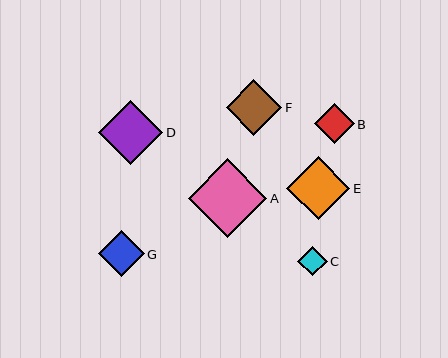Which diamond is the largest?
Diamond A is the largest with a size of approximately 79 pixels.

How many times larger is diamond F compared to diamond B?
Diamond F is approximately 1.4 times the size of diamond B.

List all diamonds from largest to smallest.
From largest to smallest: A, D, E, F, G, B, C.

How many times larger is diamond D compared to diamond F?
Diamond D is approximately 1.2 times the size of diamond F.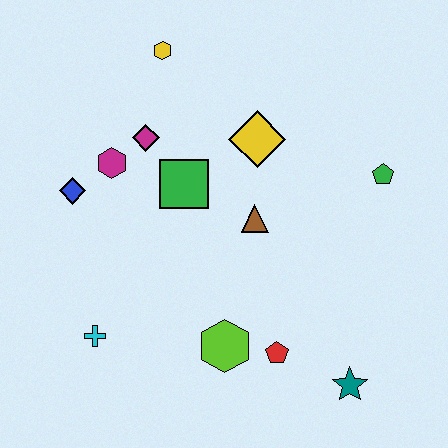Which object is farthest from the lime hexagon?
The yellow hexagon is farthest from the lime hexagon.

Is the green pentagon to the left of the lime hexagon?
No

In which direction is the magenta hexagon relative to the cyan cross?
The magenta hexagon is above the cyan cross.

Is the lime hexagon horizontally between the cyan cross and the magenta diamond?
No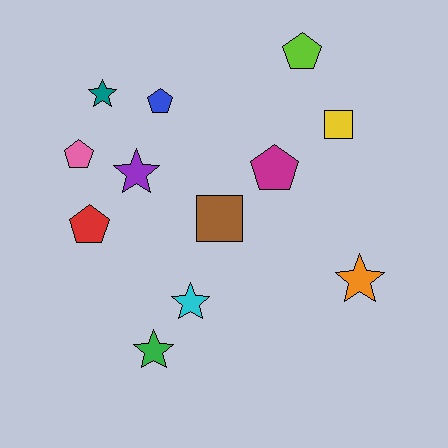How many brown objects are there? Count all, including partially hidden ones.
There is 1 brown object.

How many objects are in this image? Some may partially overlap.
There are 12 objects.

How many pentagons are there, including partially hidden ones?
There are 5 pentagons.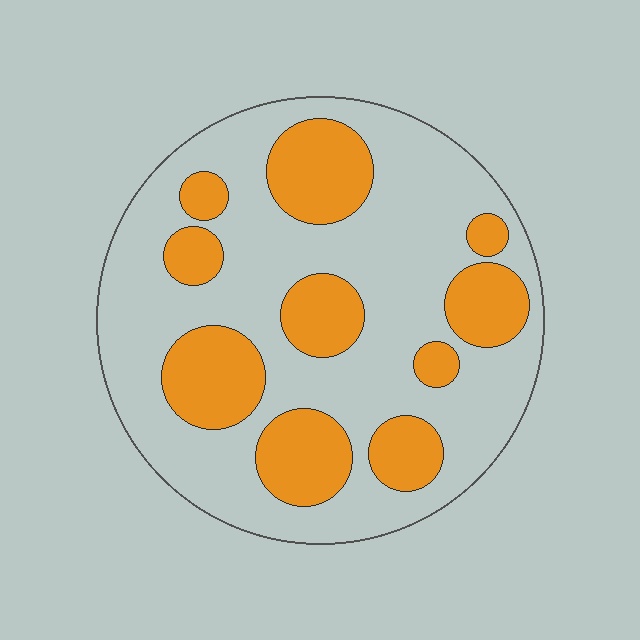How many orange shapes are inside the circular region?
10.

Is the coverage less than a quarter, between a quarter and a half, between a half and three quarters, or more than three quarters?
Between a quarter and a half.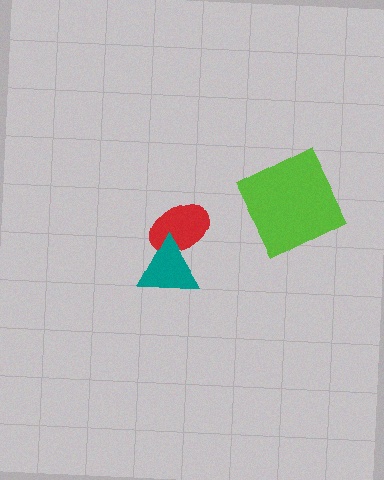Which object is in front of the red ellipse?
The teal triangle is in front of the red ellipse.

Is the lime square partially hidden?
No, no other shape covers it.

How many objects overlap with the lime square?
0 objects overlap with the lime square.